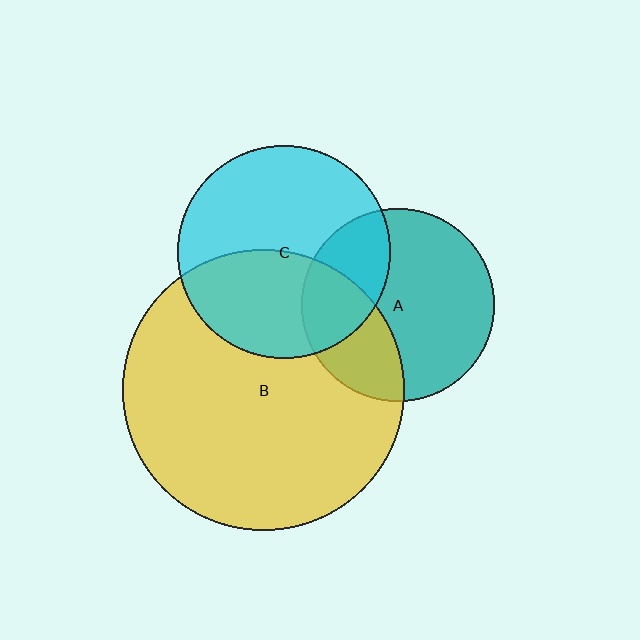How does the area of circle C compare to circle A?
Approximately 1.2 times.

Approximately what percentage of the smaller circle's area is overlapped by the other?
Approximately 30%.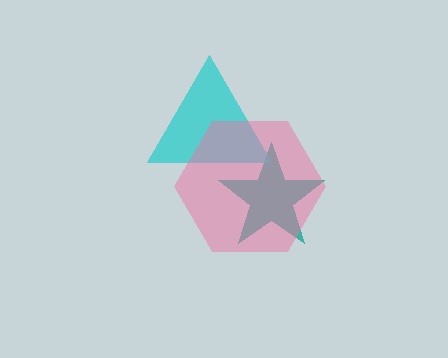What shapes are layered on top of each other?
The layered shapes are: a teal star, a cyan triangle, a pink hexagon.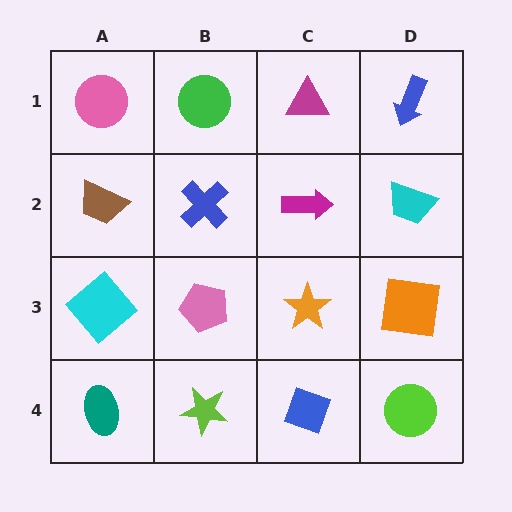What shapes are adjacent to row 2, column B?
A green circle (row 1, column B), a pink pentagon (row 3, column B), a brown trapezoid (row 2, column A), a magenta arrow (row 2, column C).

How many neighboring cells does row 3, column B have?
4.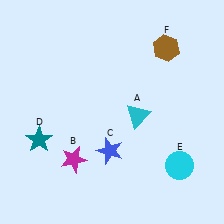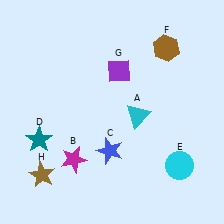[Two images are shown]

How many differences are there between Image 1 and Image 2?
There are 2 differences between the two images.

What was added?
A purple diamond (G), a brown star (H) were added in Image 2.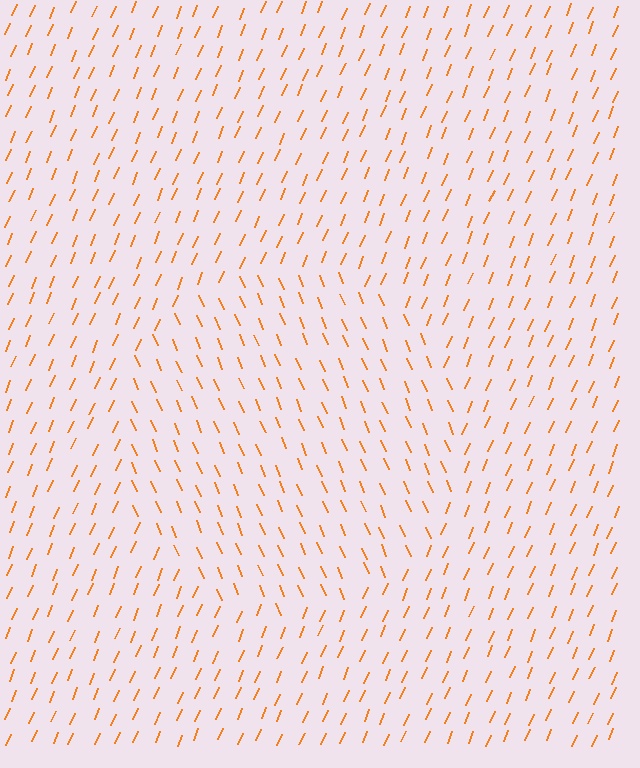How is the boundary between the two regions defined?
The boundary is defined purely by a change in line orientation (approximately 45 degrees difference). All lines are the same color and thickness.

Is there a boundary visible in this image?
Yes, there is a texture boundary formed by a change in line orientation.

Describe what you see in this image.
The image is filled with small orange line segments. A circle region in the image has lines oriented differently from the surrounding lines, creating a visible texture boundary.